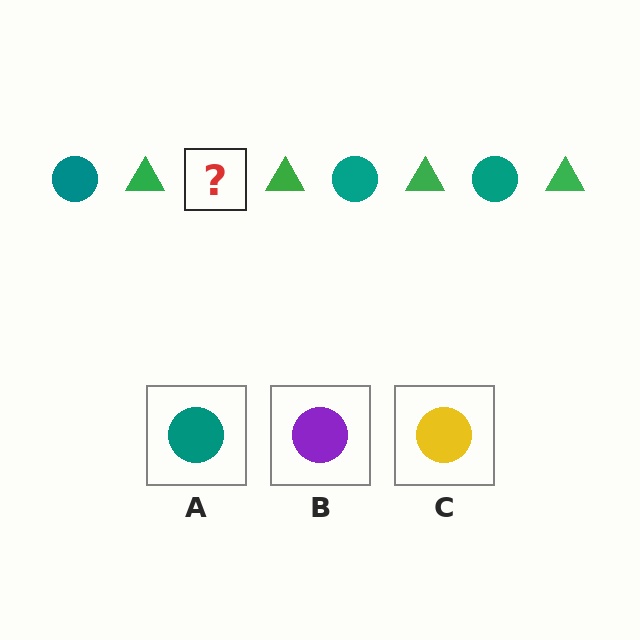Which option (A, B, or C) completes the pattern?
A.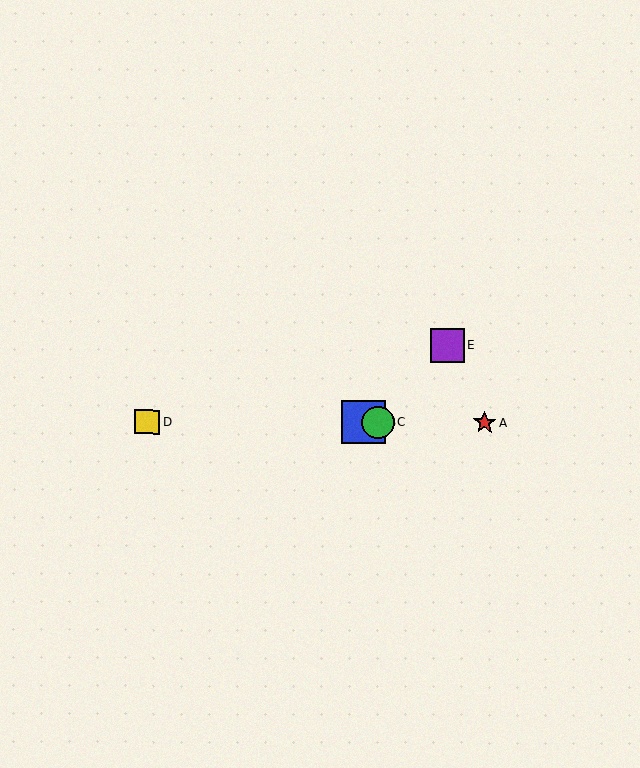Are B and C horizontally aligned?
Yes, both are at y≈422.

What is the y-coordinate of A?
Object A is at y≈423.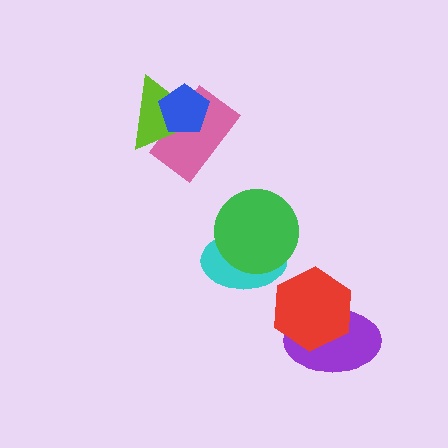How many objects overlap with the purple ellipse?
1 object overlaps with the purple ellipse.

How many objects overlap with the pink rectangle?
2 objects overlap with the pink rectangle.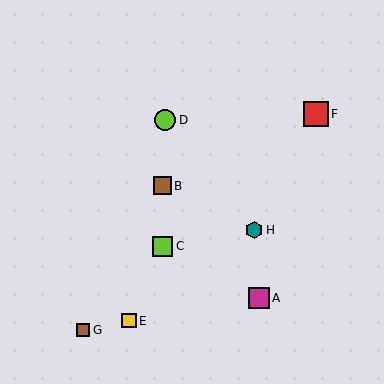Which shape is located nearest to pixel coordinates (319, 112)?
The red square (labeled F) at (316, 114) is nearest to that location.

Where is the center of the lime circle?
The center of the lime circle is at (165, 120).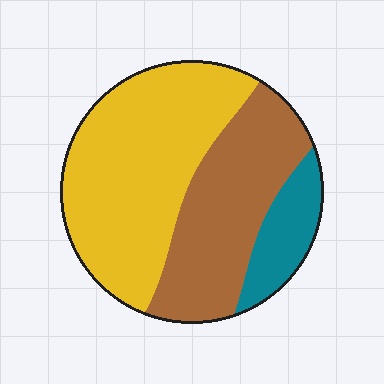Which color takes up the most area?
Yellow, at roughly 50%.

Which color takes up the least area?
Teal, at roughly 15%.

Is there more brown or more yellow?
Yellow.